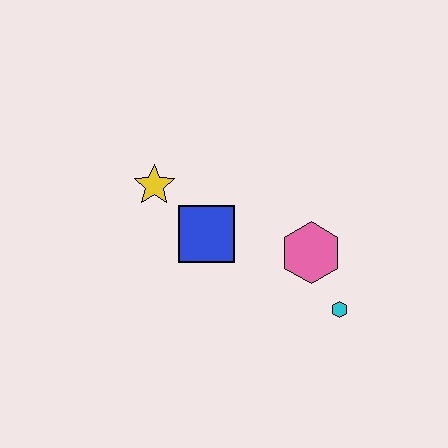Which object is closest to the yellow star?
The blue square is closest to the yellow star.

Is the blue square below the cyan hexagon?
No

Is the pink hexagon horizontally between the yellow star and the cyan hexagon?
Yes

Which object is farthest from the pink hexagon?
The yellow star is farthest from the pink hexagon.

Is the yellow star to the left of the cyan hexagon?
Yes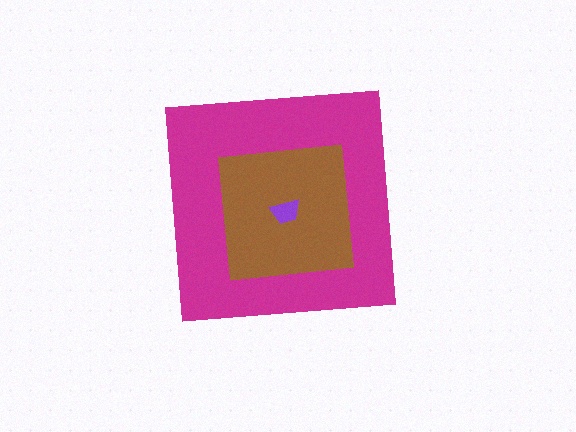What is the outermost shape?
The magenta square.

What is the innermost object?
The purple trapezoid.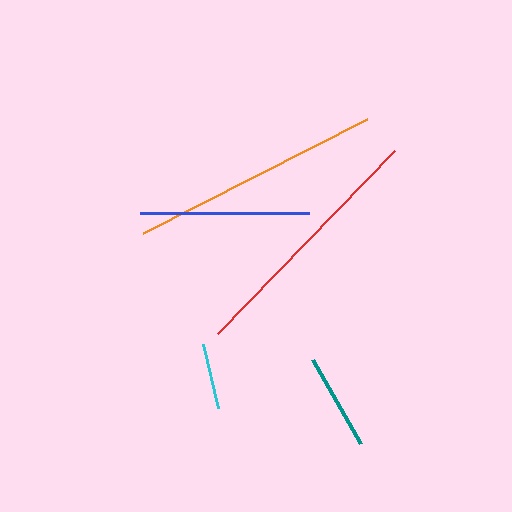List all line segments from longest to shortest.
From longest to shortest: red, orange, blue, teal, cyan.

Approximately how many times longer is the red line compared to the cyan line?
The red line is approximately 3.9 times the length of the cyan line.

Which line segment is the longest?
The red line is the longest at approximately 255 pixels.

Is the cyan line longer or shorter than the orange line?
The orange line is longer than the cyan line.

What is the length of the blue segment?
The blue segment is approximately 169 pixels long.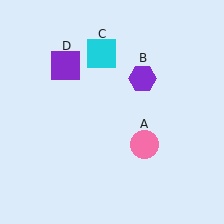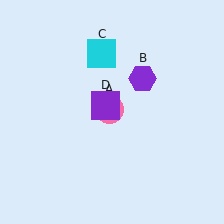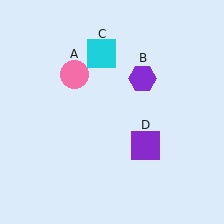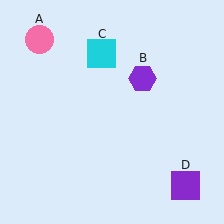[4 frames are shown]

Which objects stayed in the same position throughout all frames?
Purple hexagon (object B) and cyan square (object C) remained stationary.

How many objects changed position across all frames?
2 objects changed position: pink circle (object A), purple square (object D).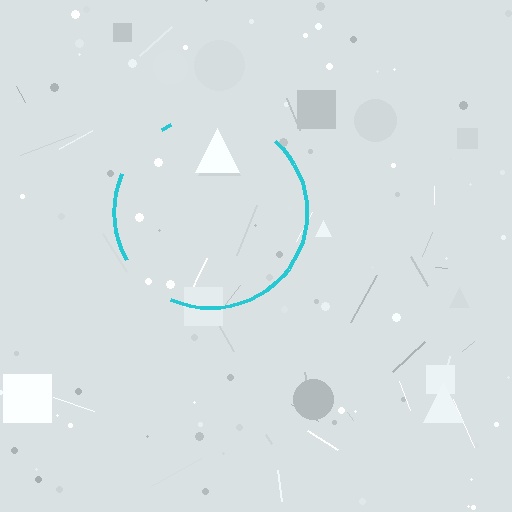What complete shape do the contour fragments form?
The contour fragments form a circle.